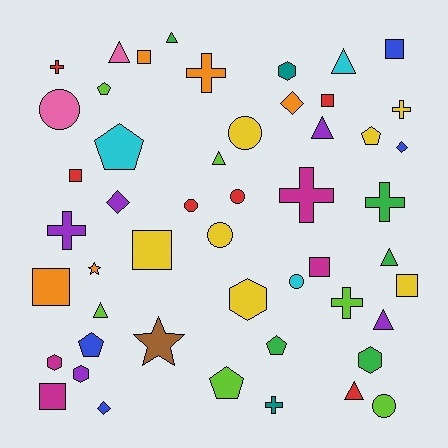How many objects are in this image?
There are 50 objects.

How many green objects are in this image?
There are 5 green objects.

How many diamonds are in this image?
There are 4 diamonds.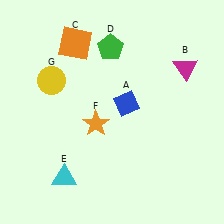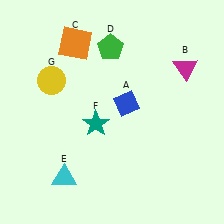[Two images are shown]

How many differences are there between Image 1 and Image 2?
There is 1 difference between the two images.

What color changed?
The star (F) changed from orange in Image 1 to teal in Image 2.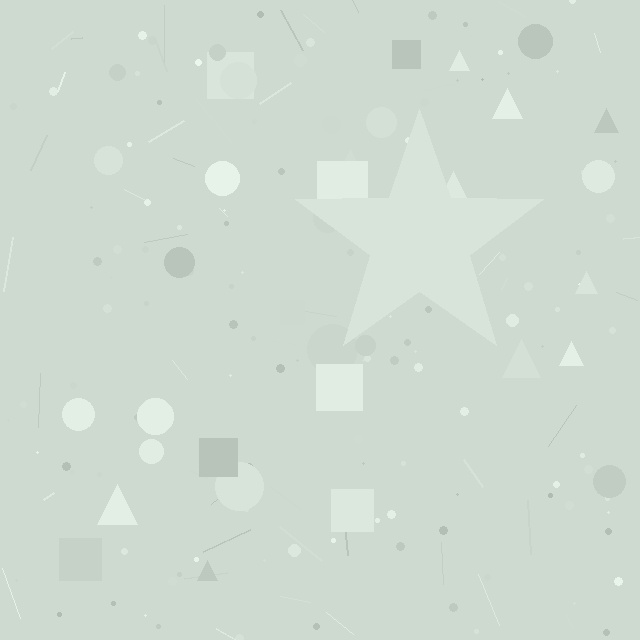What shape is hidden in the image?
A star is hidden in the image.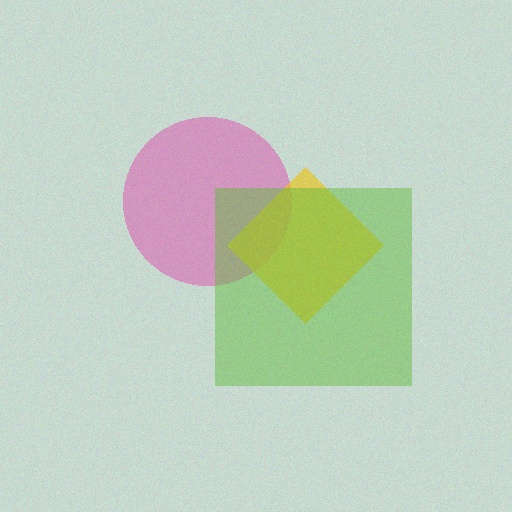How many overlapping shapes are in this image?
There are 3 overlapping shapes in the image.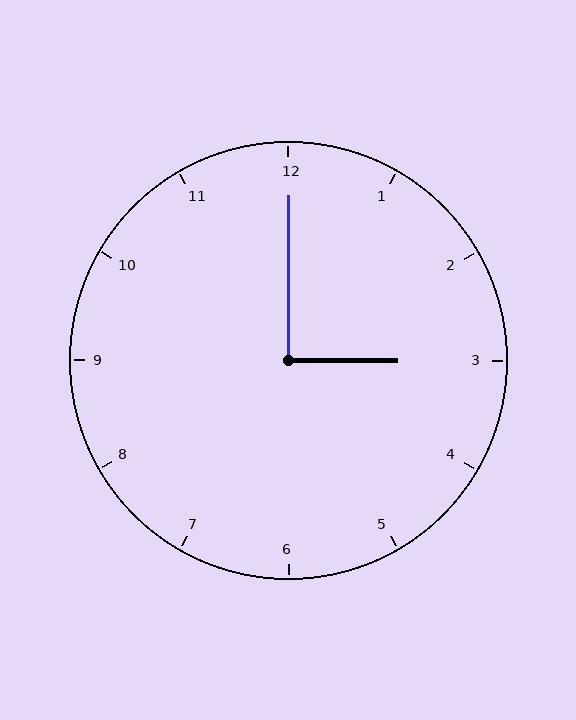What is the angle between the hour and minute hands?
Approximately 90 degrees.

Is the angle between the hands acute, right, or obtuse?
It is right.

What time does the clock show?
3:00.